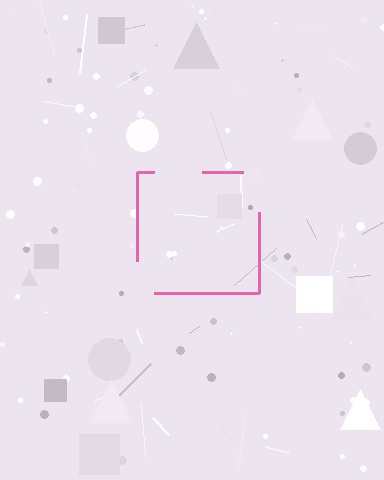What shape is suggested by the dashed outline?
The dashed outline suggests a square.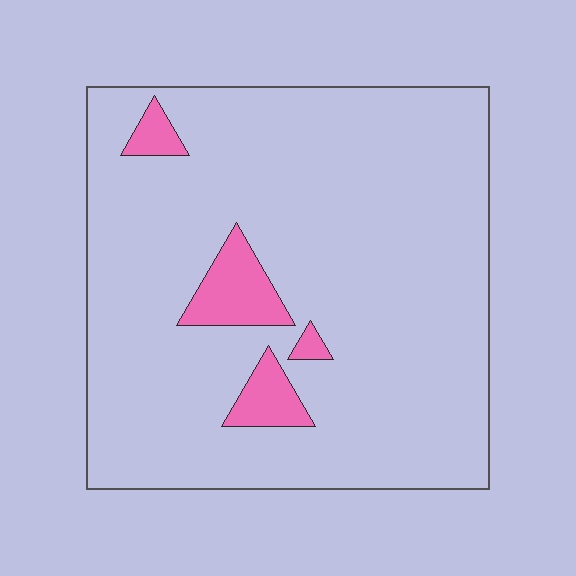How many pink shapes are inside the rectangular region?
4.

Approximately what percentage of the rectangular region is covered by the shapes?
Approximately 10%.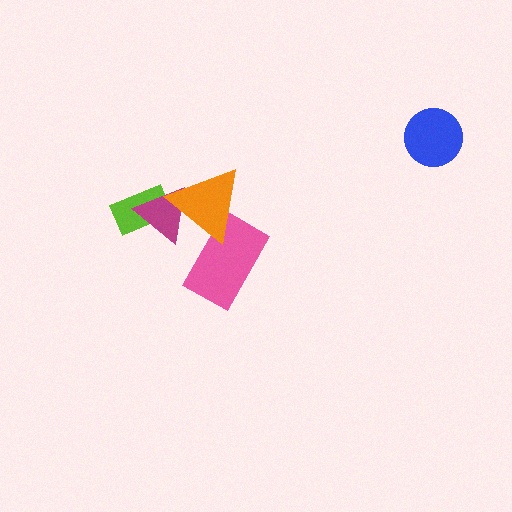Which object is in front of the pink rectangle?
The orange triangle is in front of the pink rectangle.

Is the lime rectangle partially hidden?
Yes, it is partially covered by another shape.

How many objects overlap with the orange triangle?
2 objects overlap with the orange triangle.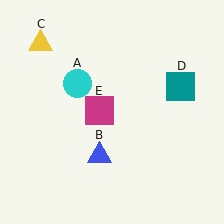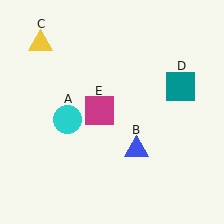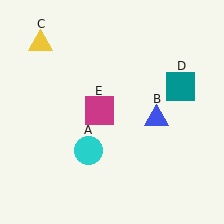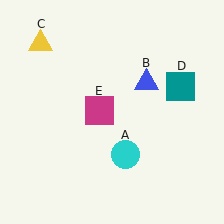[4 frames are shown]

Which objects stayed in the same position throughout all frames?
Yellow triangle (object C) and teal square (object D) and magenta square (object E) remained stationary.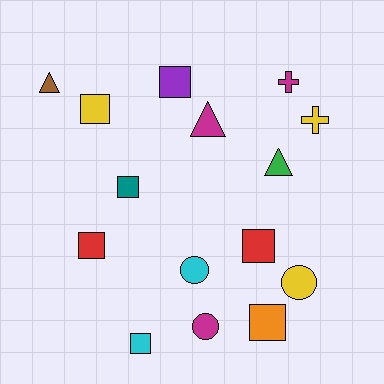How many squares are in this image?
There are 7 squares.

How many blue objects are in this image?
There are no blue objects.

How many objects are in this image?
There are 15 objects.